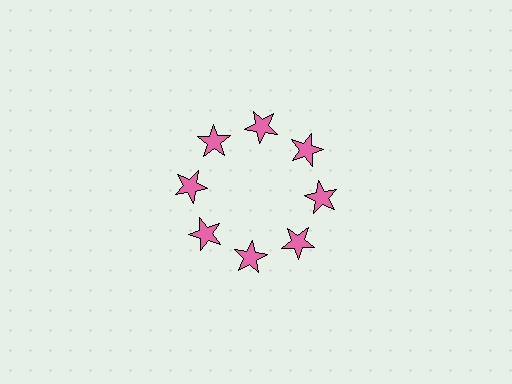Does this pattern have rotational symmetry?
Yes, this pattern has 8-fold rotational symmetry. It looks the same after rotating 45 degrees around the center.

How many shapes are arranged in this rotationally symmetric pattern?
There are 8 shapes, arranged in 8 groups of 1.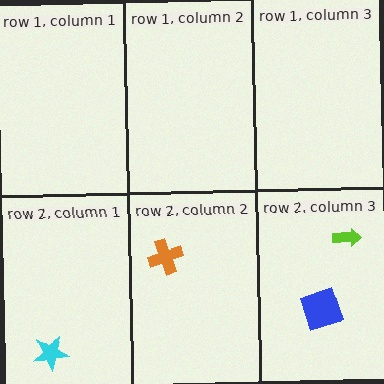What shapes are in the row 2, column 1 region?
The cyan star.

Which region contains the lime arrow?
The row 2, column 3 region.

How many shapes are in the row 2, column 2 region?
1.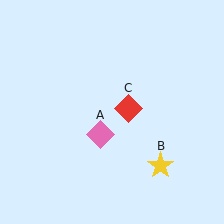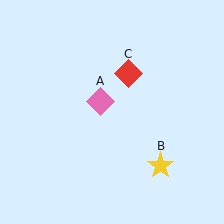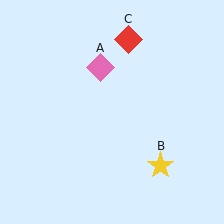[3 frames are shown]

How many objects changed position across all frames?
2 objects changed position: pink diamond (object A), red diamond (object C).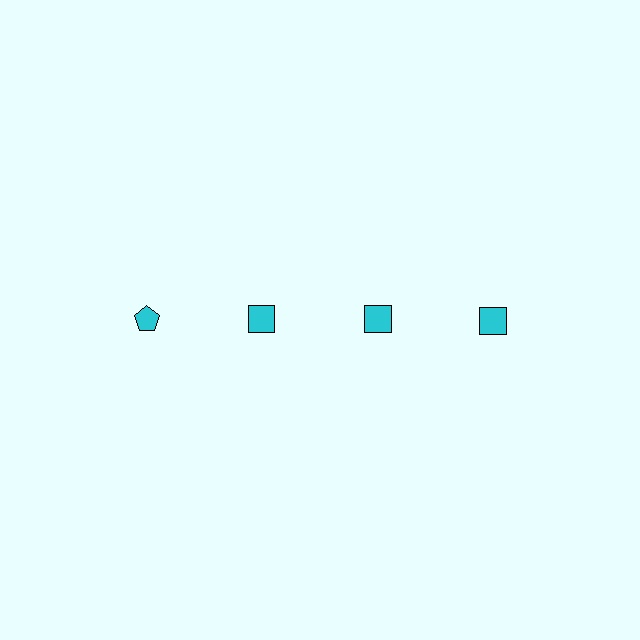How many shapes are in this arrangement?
There are 4 shapes arranged in a grid pattern.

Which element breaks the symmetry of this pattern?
The cyan pentagon in the top row, leftmost column breaks the symmetry. All other shapes are cyan squares.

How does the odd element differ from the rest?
It has a different shape: pentagon instead of square.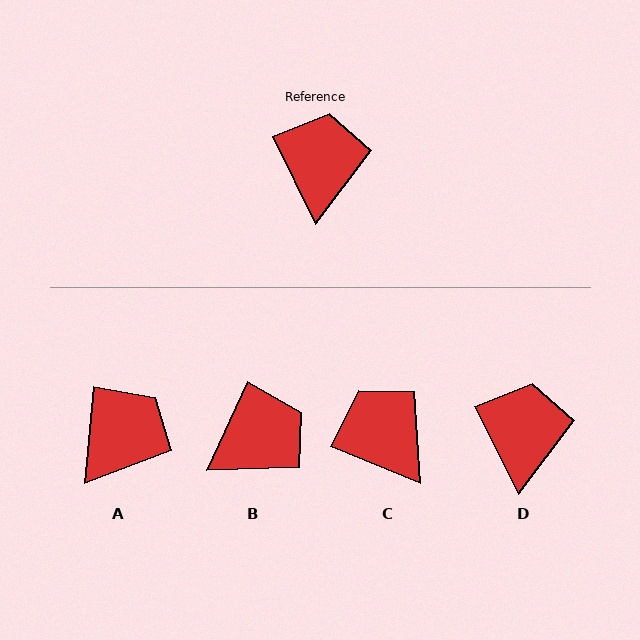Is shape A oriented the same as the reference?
No, it is off by about 32 degrees.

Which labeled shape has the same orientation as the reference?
D.